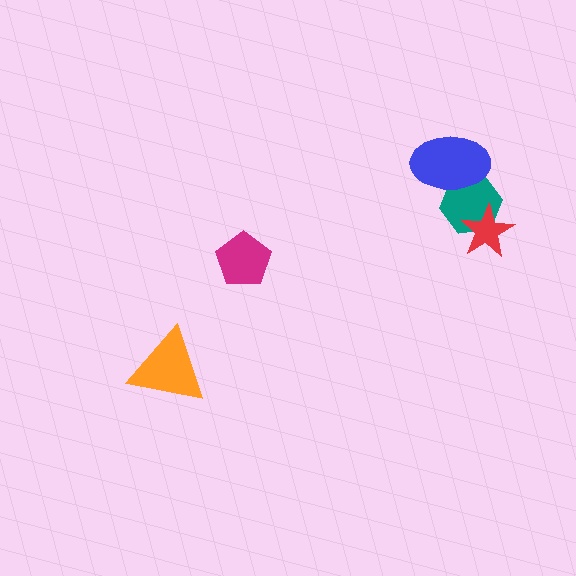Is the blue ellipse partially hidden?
No, no other shape covers it.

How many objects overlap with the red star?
1 object overlaps with the red star.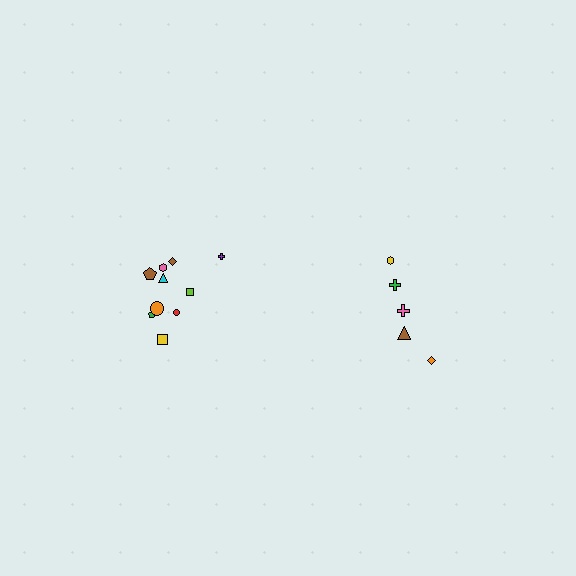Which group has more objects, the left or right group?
The left group.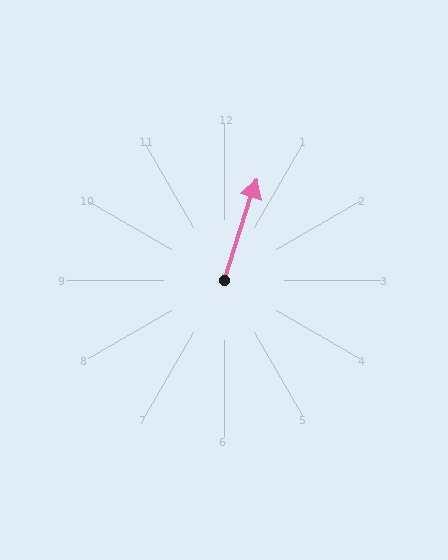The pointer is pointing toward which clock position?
Roughly 1 o'clock.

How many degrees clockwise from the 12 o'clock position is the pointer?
Approximately 18 degrees.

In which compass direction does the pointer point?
North.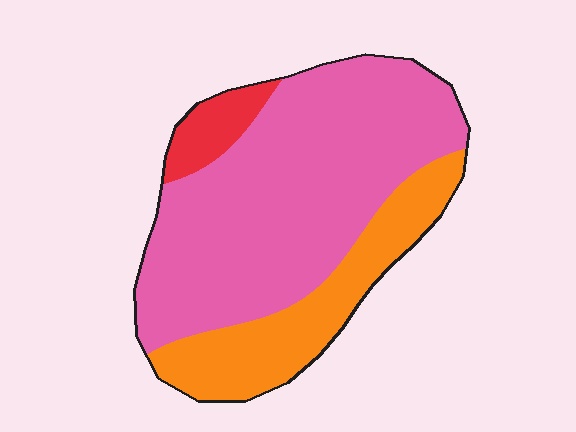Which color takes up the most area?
Pink, at roughly 65%.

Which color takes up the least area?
Red, at roughly 5%.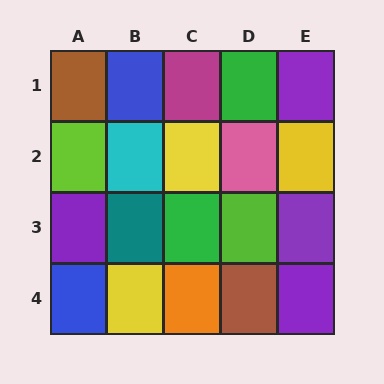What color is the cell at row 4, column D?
Brown.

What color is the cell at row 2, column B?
Cyan.